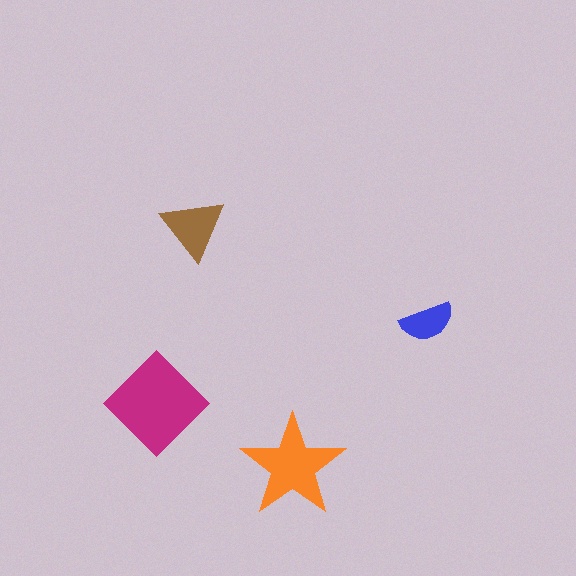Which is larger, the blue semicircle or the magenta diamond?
The magenta diamond.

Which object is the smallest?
The blue semicircle.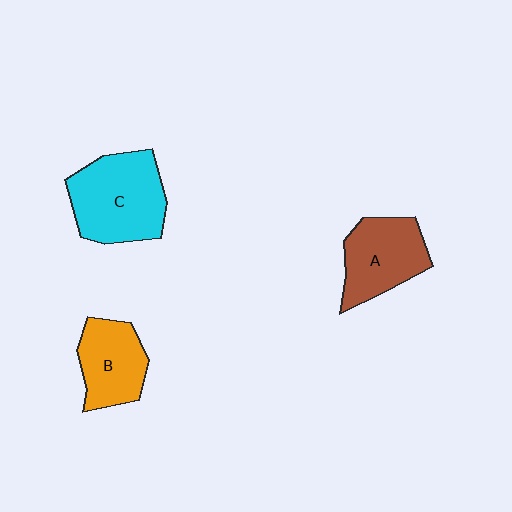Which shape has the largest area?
Shape C (cyan).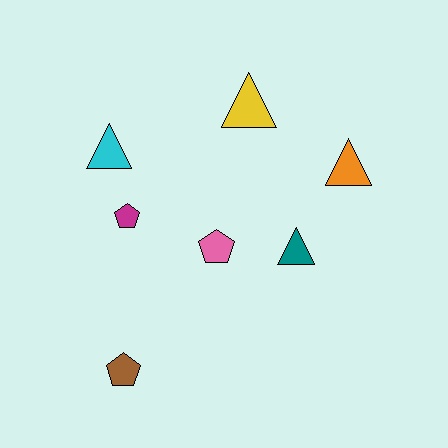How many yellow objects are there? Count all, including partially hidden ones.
There is 1 yellow object.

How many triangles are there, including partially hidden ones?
There are 4 triangles.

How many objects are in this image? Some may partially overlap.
There are 7 objects.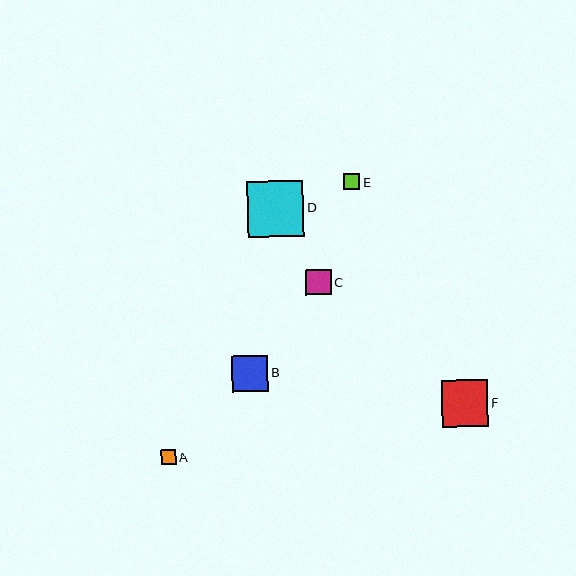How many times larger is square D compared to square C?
Square D is approximately 2.2 times the size of square C.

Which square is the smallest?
Square A is the smallest with a size of approximately 15 pixels.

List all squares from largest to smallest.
From largest to smallest: D, F, B, C, E, A.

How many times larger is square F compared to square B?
Square F is approximately 1.3 times the size of square B.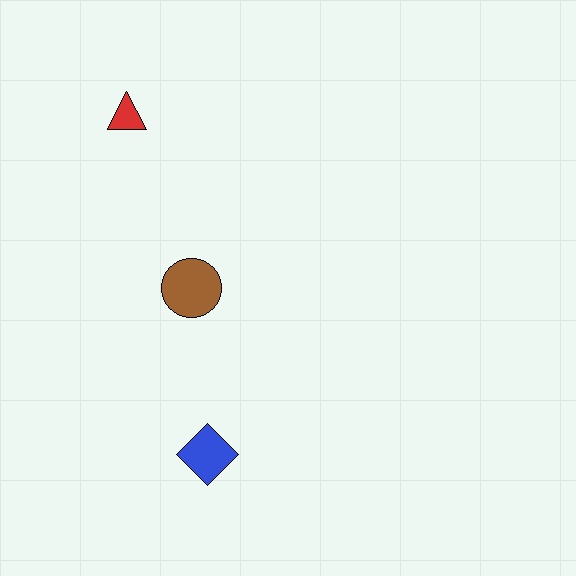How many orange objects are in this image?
There are no orange objects.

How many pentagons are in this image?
There are no pentagons.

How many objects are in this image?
There are 3 objects.